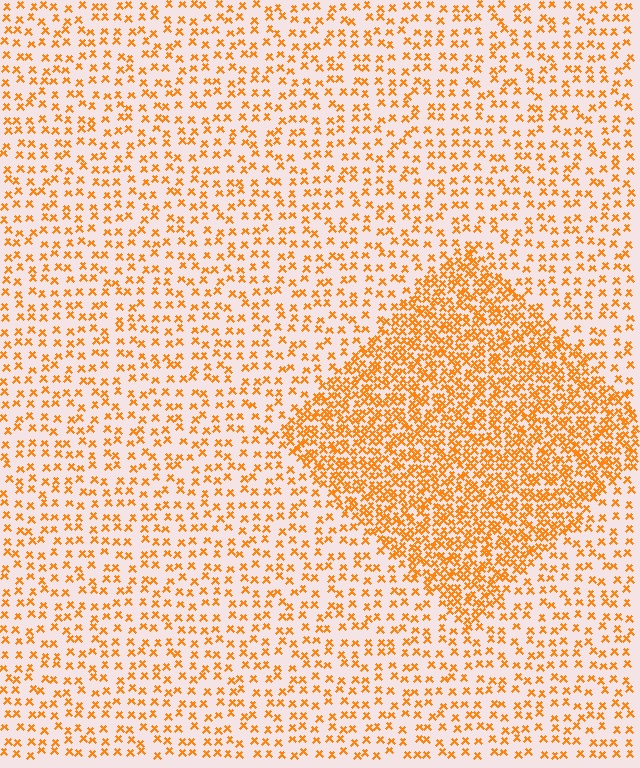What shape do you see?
I see a diamond.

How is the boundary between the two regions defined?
The boundary is defined by a change in element density (approximately 2.4x ratio). All elements are the same color, size, and shape.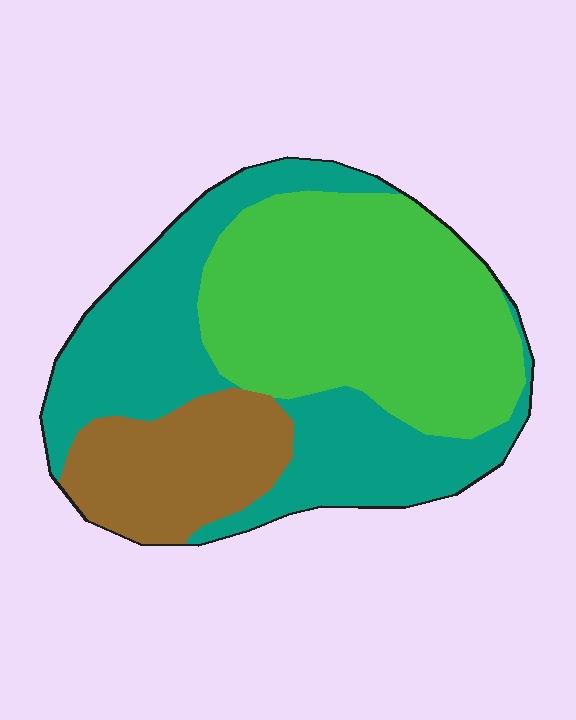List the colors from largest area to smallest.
From largest to smallest: green, teal, brown.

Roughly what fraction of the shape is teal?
Teal takes up about three eighths (3/8) of the shape.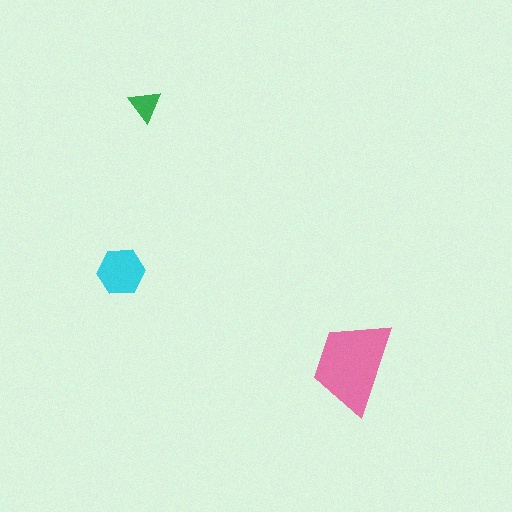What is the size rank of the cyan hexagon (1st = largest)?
2nd.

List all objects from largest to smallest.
The pink trapezoid, the cyan hexagon, the green triangle.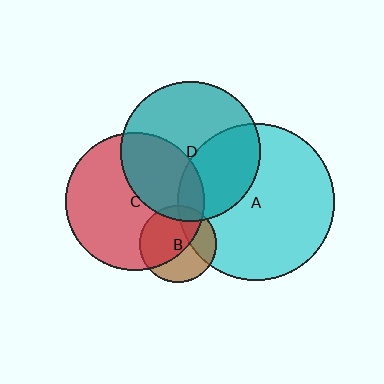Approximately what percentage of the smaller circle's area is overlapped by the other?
Approximately 10%.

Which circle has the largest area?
Circle A (cyan).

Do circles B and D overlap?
Yes.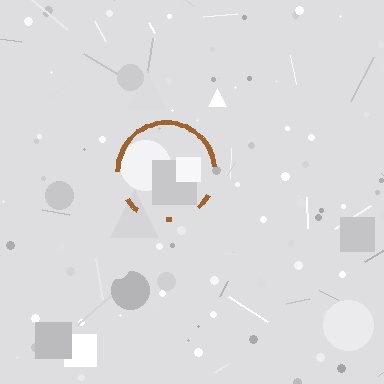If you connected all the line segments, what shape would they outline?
They would outline a circle.